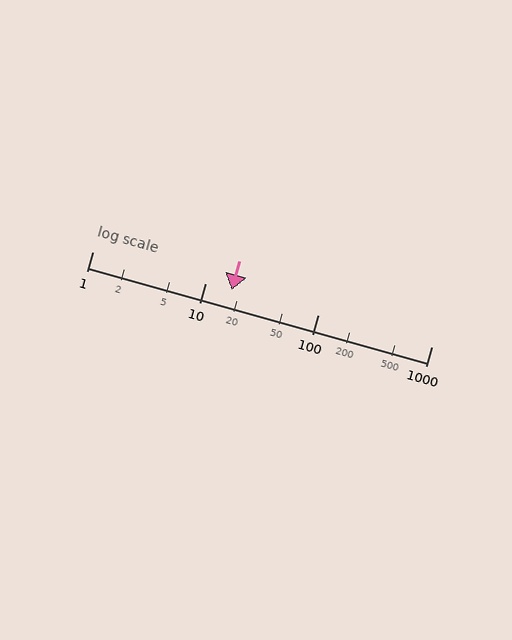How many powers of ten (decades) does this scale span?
The scale spans 3 decades, from 1 to 1000.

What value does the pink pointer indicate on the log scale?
The pointer indicates approximately 17.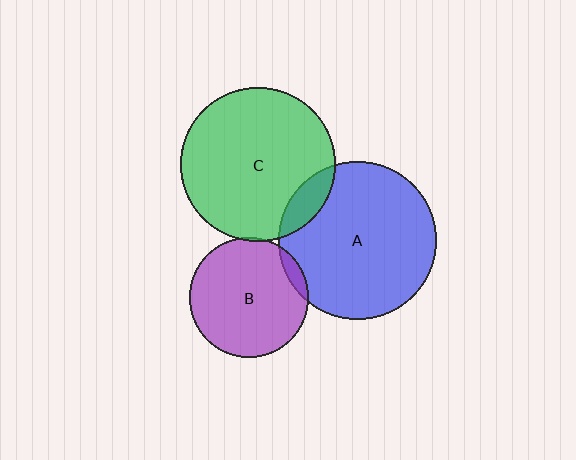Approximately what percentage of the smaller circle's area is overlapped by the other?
Approximately 10%.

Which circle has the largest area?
Circle A (blue).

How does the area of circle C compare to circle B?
Approximately 1.7 times.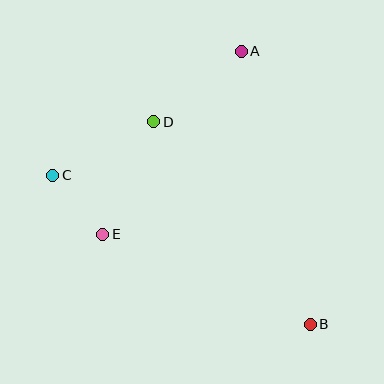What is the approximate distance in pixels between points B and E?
The distance between B and E is approximately 226 pixels.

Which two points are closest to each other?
Points C and E are closest to each other.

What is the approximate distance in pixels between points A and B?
The distance between A and B is approximately 281 pixels.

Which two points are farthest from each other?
Points B and C are farthest from each other.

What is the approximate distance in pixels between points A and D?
The distance between A and D is approximately 113 pixels.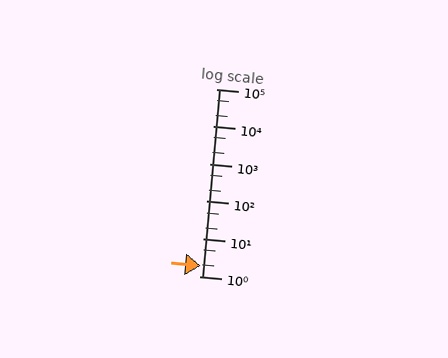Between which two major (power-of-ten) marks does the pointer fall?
The pointer is between 1 and 10.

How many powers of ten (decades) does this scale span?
The scale spans 5 decades, from 1 to 100000.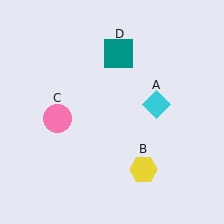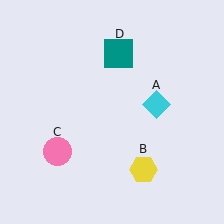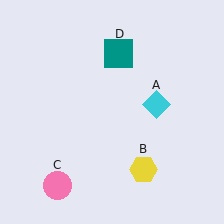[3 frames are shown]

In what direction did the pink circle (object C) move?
The pink circle (object C) moved down.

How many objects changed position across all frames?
1 object changed position: pink circle (object C).